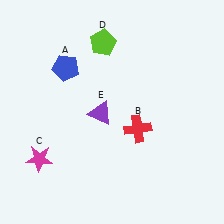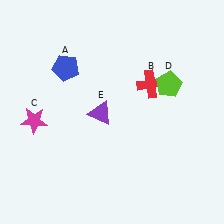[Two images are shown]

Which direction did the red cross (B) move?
The red cross (B) moved up.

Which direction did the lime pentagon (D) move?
The lime pentagon (D) moved right.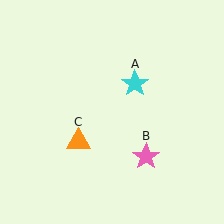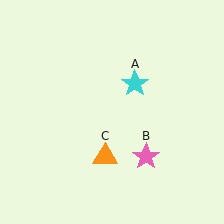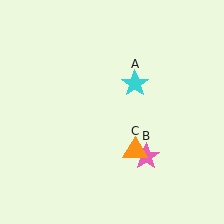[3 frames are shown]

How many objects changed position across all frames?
1 object changed position: orange triangle (object C).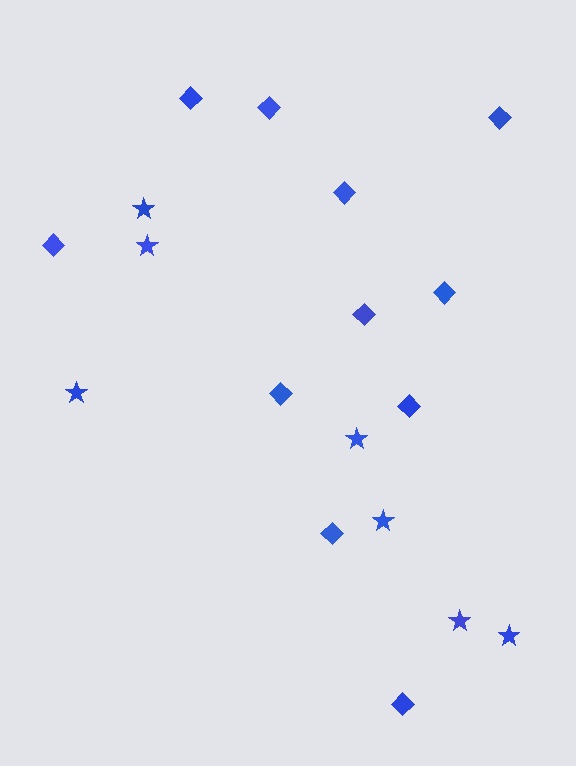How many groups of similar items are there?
There are 2 groups: one group of stars (7) and one group of diamonds (11).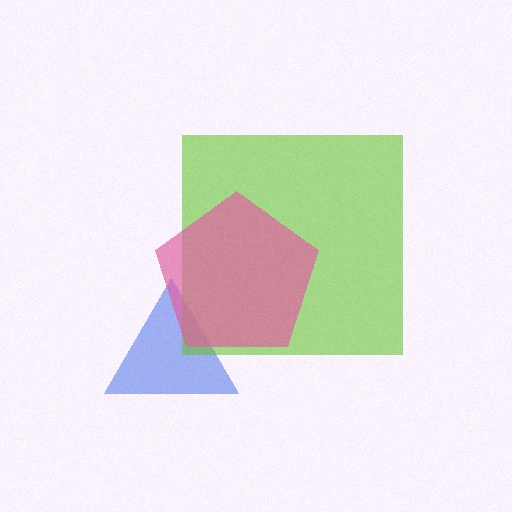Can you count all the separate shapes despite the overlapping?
Yes, there are 3 separate shapes.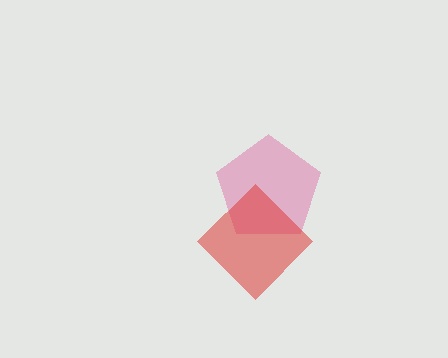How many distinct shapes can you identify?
There are 2 distinct shapes: a pink pentagon, a red diamond.